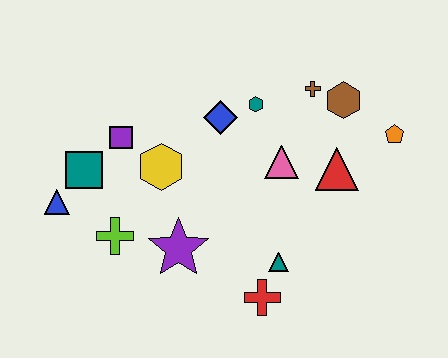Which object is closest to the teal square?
The blue triangle is closest to the teal square.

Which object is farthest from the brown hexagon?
The blue triangle is farthest from the brown hexagon.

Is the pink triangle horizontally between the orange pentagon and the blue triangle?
Yes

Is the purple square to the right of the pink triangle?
No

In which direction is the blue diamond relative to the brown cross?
The blue diamond is to the left of the brown cross.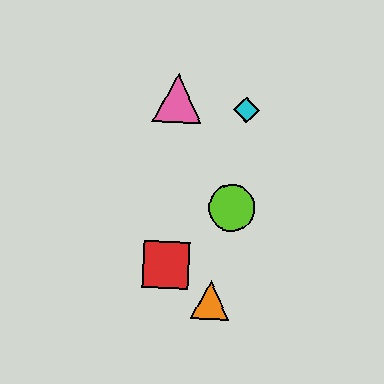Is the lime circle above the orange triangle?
Yes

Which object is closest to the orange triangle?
The red square is closest to the orange triangle.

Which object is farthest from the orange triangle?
The pink triangle is farthest from the orange triangle.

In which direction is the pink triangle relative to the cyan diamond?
The pink triangle is to the left of the cyan diamond.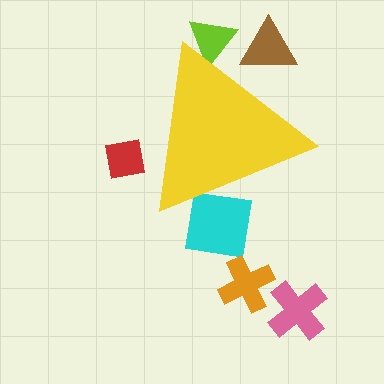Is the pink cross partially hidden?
No, the pink cross is fully visible.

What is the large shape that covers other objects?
A yellow triangle.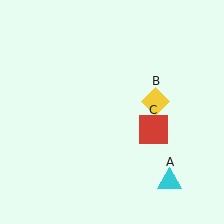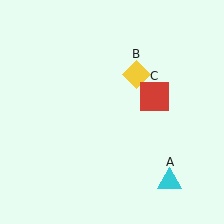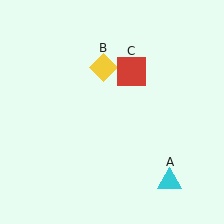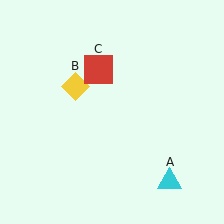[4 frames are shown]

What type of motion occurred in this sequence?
The yellow diamond (object B), red square (object C) rotated counterclockwise around the center of the scene.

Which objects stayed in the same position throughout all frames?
Cyan triangle (object A) remained stationary.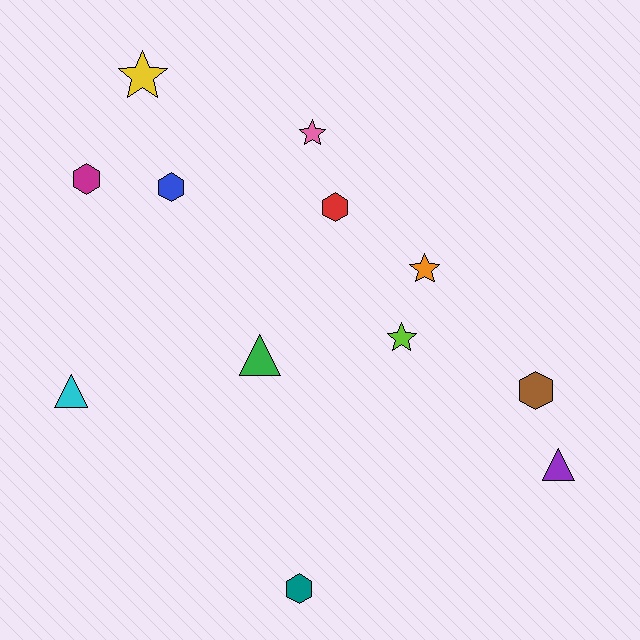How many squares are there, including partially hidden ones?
There are no squares.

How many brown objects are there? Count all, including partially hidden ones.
There is 1 brown object.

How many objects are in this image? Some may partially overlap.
There are 12 objects.